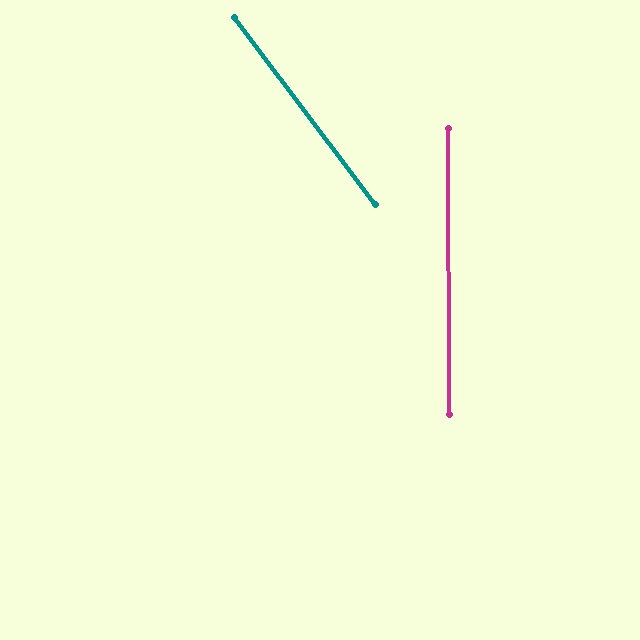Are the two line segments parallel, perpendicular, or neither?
Neither parallel nor perpendicular — they differ by about 37°.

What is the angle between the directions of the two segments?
Approximately 37 degrees.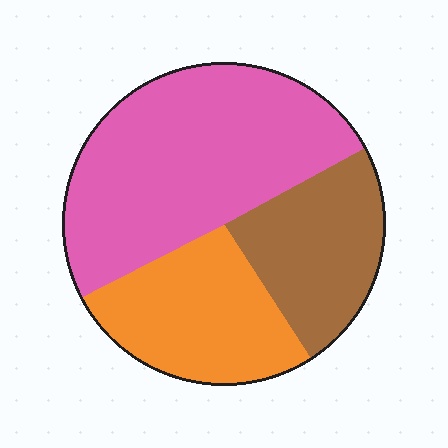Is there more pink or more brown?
Pink.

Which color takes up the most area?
Pink, at roughly 50%.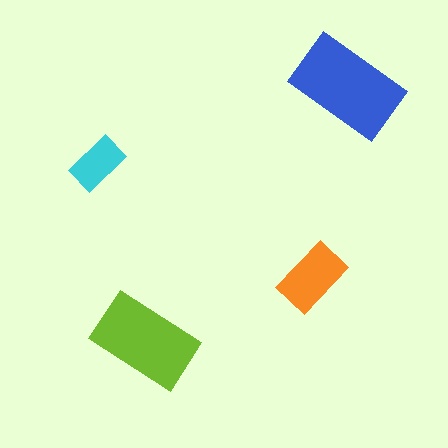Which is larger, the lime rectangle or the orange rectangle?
The lime one.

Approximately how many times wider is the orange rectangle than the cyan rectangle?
About 1.5 times wider.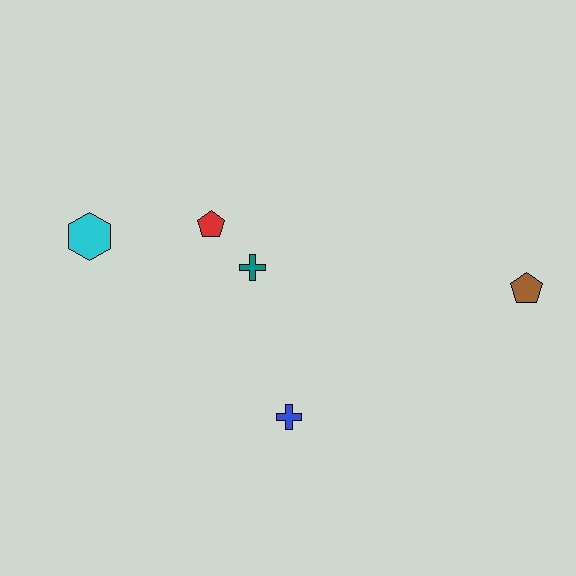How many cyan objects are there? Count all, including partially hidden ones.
There is 1 cyan object.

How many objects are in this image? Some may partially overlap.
There are 5 objects.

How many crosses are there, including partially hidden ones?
There are 2 crosses.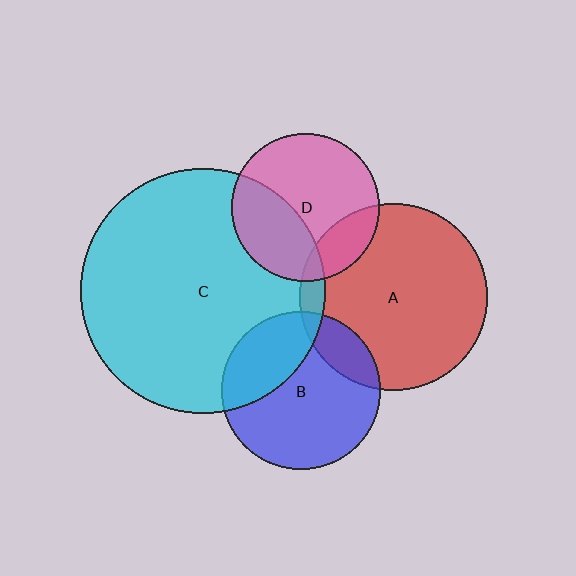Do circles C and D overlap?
Yes.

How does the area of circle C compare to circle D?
Approximately 2.7 times.